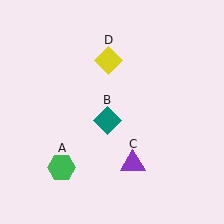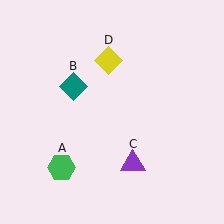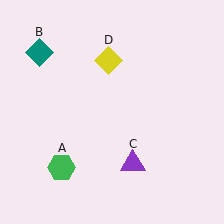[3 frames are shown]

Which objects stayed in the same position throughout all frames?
Green hexagon (object A) and purple triangle (object C) and yellow diamond (object D) remained stationary.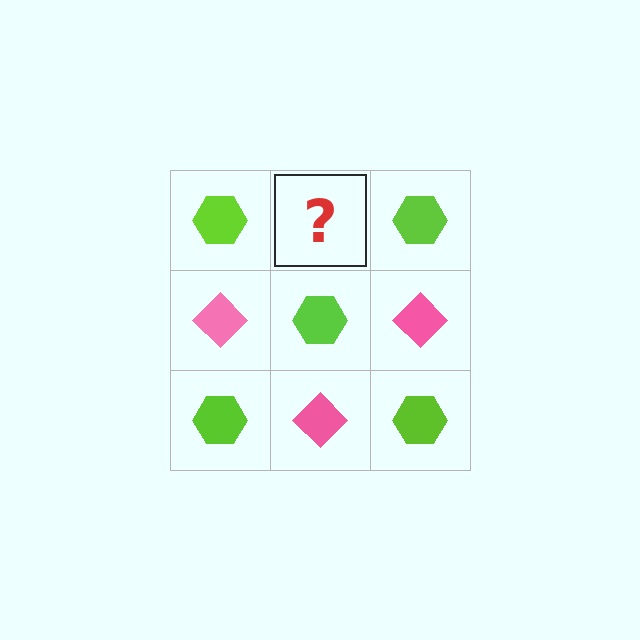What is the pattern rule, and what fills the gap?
The rule is that it alternates lime hexagon and pink diamond in a checkerboard pattern. The gap should be filled with a pink diamond.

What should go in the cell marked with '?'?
The missing cell should contain a pink diamond.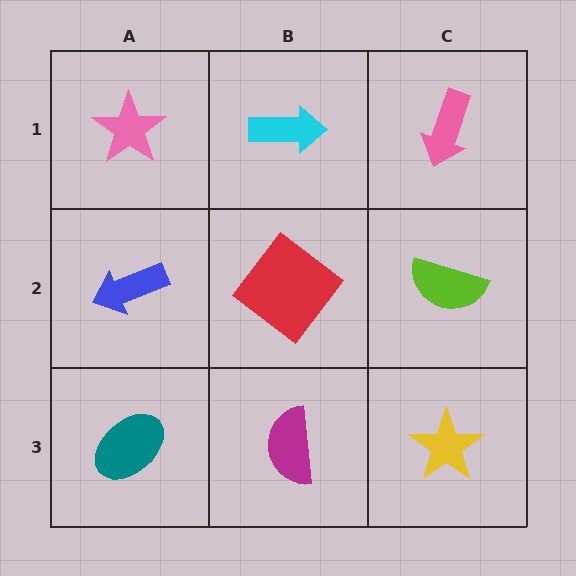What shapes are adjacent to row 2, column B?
A cyan arrow (row 1, column B), a magenta semicircle (row 3, column B), a blue arrow (row 2, column A), a lime semicircle (row 2, column C).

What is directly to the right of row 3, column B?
A yellow star.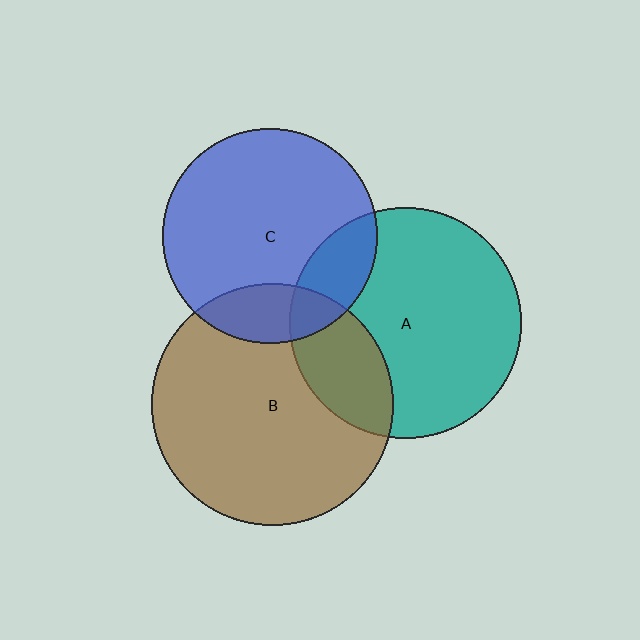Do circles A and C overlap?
Yes.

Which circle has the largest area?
Circle B (brown).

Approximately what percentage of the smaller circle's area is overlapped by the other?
Approximately 20%.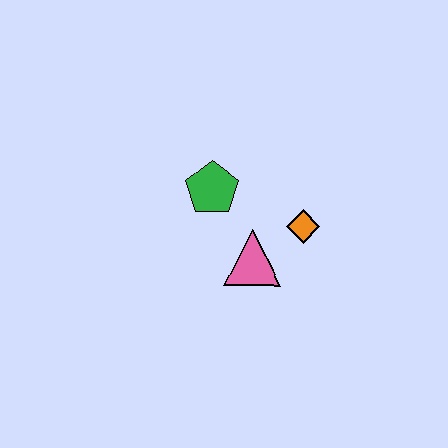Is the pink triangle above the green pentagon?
No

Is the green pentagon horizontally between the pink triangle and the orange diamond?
No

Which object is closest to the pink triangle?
The orange diamond is closest to the pink triangle.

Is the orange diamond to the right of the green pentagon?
Yes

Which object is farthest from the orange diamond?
The green pentagon is farthest from the orange diamond.